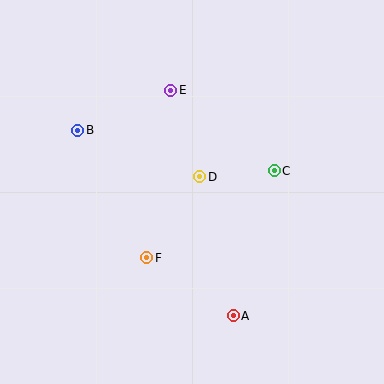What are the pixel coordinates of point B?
Point B is at (78, 130).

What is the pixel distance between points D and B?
The distance between D and B is 130 pixels.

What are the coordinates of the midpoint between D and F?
The midpoint between D and F is at (173, 217).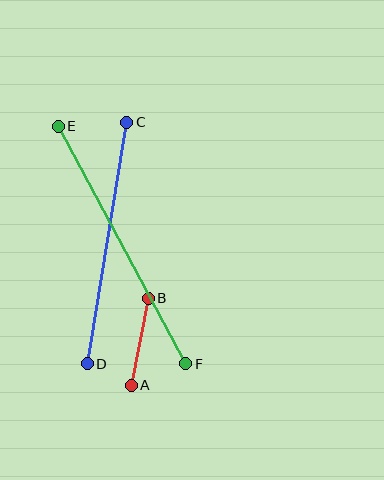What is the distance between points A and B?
The distance is approximately 88 pixels.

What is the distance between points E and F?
The distance is approximately 269 pixels.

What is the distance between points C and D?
The distance is approximately 245 pixels.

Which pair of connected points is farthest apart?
Points E and F are farthest apart.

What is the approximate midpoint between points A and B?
The midpoint is at approximately (140, 342) pixels.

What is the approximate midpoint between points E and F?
The midpoint is at approximately (122, 245) pixels.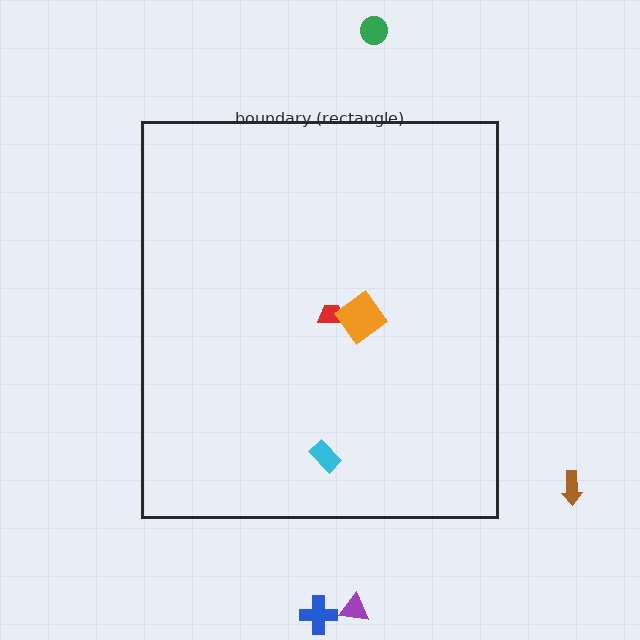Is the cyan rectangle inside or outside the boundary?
Inside.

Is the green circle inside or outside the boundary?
Outside.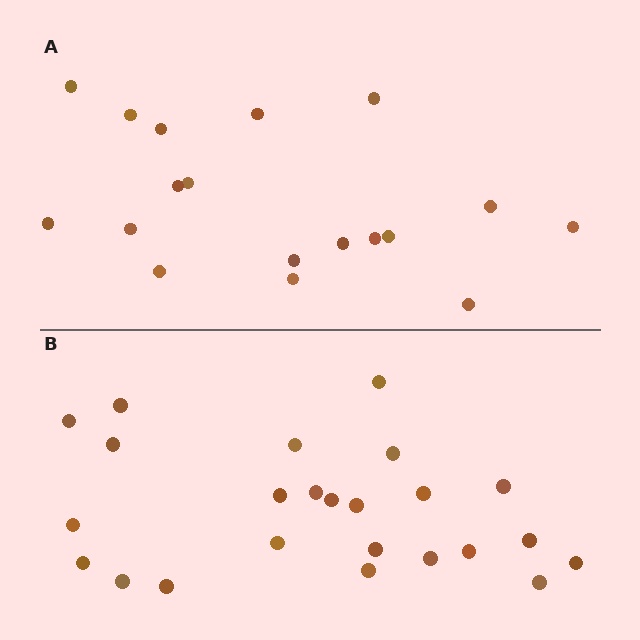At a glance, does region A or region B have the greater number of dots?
Region B (the bottom region) has more dots.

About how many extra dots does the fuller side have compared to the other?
Region B has about 6 more dots than region A.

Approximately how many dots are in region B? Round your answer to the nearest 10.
About 20 dots. (The exact count is 24, which rounds to 20.)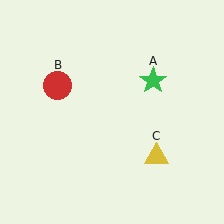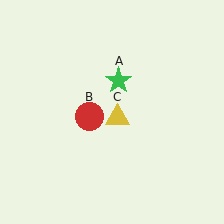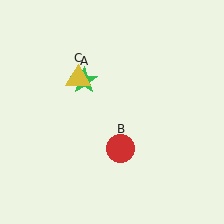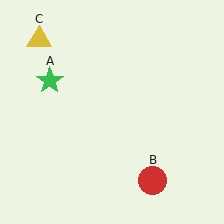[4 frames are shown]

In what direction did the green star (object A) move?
The green star (object A) moved left.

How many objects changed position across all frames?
3 objects changed position: green star (object A), red circle (object B), yellow triangle (object C).